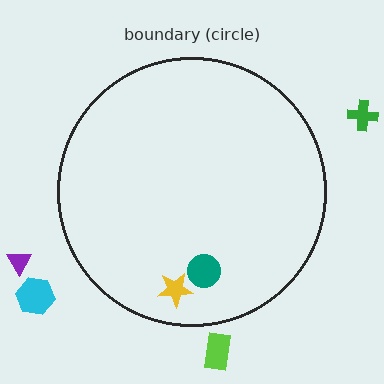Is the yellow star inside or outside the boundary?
Inside.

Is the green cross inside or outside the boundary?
Outside.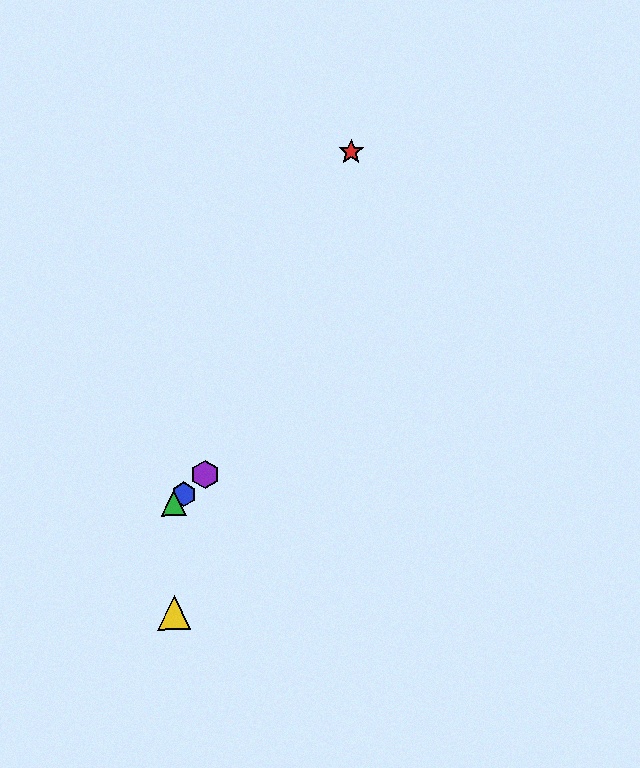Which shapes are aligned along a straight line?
The blue hexagon, the green triangle, the purple hexagon are aligned along a straight line.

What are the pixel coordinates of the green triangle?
The green triangle is at (174, 504).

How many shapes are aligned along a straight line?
3 shapes (the blue hexagon, the green triangle, the purple hexagon) are aligned along a straight line.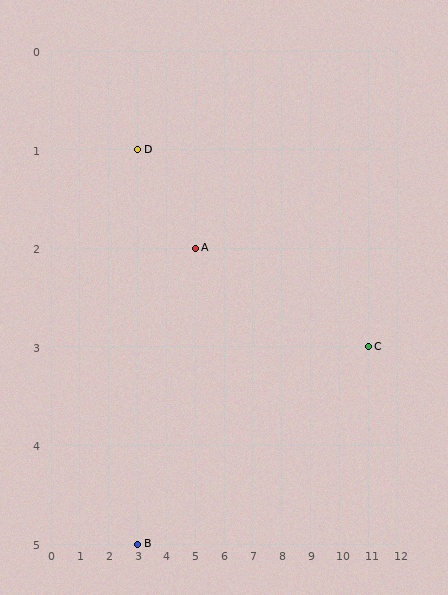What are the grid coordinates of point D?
Point D is at grid coordinates (3, 1).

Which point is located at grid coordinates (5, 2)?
Point A is at (5, 2).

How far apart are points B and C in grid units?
Points B and C are 8 columns and 2 rows apart (about 8.2 grid units diagonally).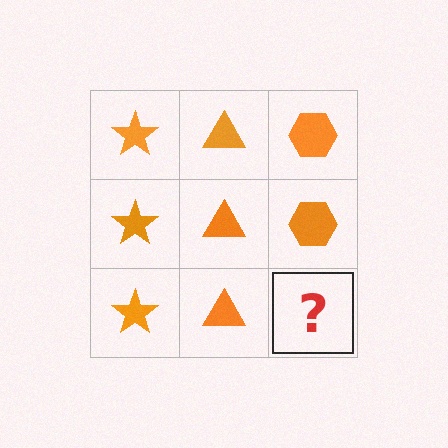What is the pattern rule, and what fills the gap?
The rule is that each column has a consistent shape. The gap should be filled with an orange hexagon.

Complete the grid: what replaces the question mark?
The question mark should be replaced with an orange hexagon.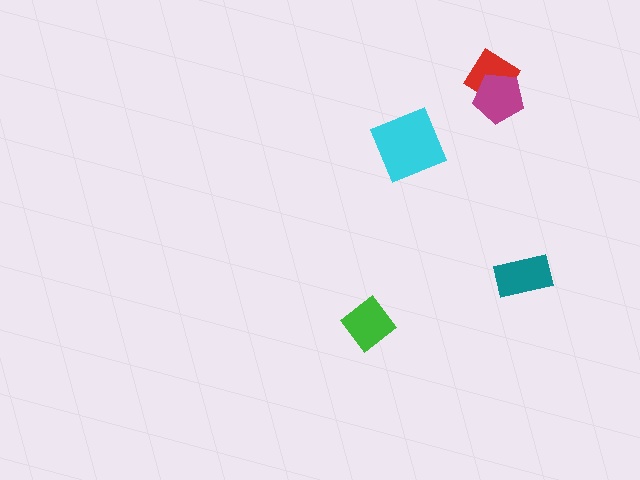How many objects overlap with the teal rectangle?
0 objects overlap with the teal rectangle.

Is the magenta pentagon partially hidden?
No, no other shape covers it.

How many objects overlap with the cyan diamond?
0 objects overlap with the cyan diamond.